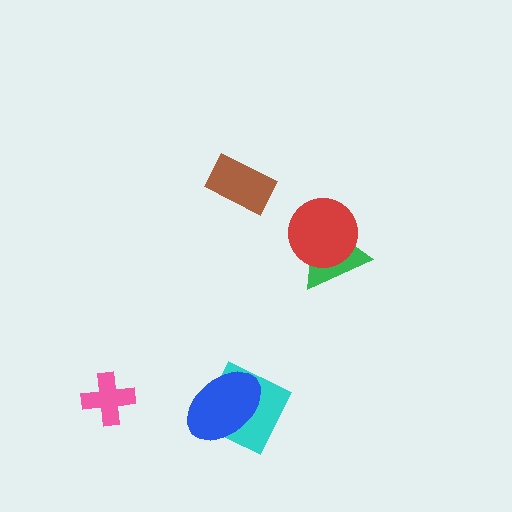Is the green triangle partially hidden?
Yes, it is partially covered by another shape.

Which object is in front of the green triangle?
The red circle is in front of the green triangle.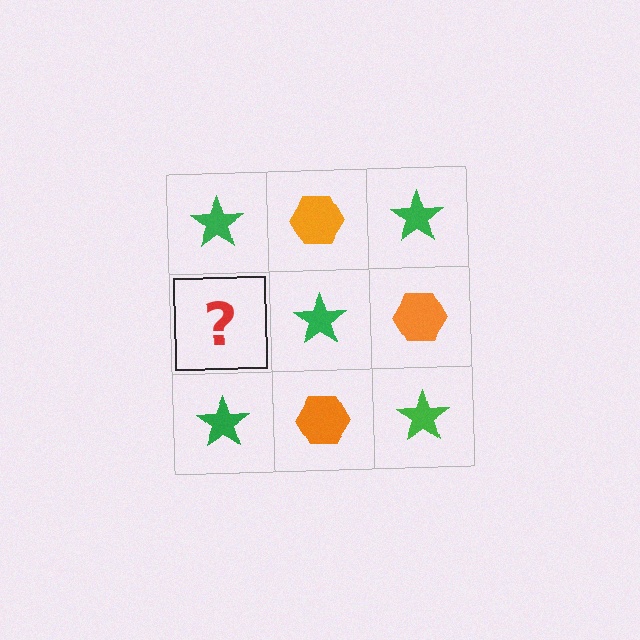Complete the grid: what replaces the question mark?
The question mark should be replaced with an orange hexagon.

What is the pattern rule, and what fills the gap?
The rule is that it alternates green star and orange hexagon in a checkerboard pattern. The gap should be filled with an orange hexagon.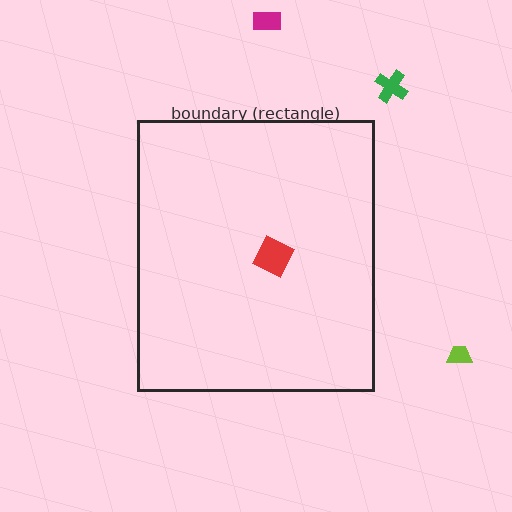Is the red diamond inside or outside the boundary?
Inside.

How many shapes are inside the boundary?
1 inside, 3 outside.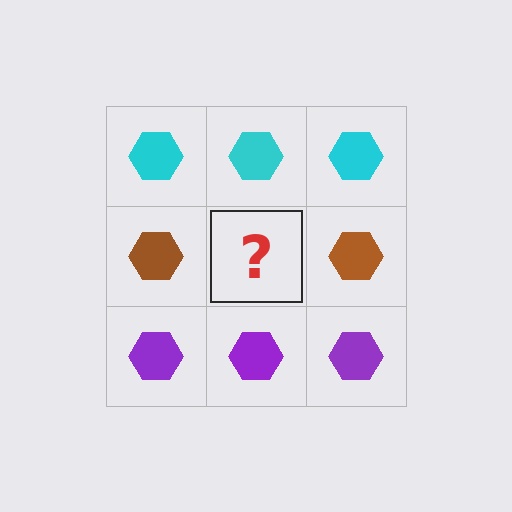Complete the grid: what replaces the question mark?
The question mark should be replaced with a brown hexagon.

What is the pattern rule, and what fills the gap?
The rule is that each row has a consistent color. The gap should be filled with a brown hexagon.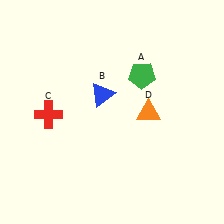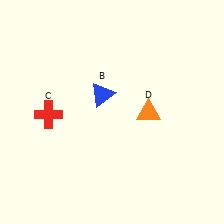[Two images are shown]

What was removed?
The green pentagon (A) was removed in Image 2.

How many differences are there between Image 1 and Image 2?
There is 1 difference between the two images.